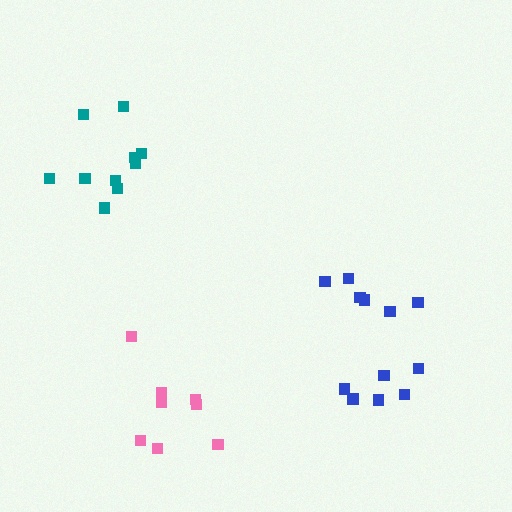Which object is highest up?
The teal cluster is topmost.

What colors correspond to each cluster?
The clusters are colored: teal, pink, blue.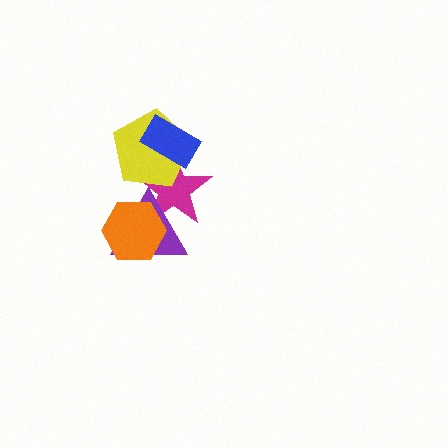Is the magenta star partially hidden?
Yes, it is partially covered by another shape.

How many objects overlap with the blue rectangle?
2 objects overlap with the blue rectangle.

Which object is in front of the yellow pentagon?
The blue rectangle is in front of the yellow pentagon.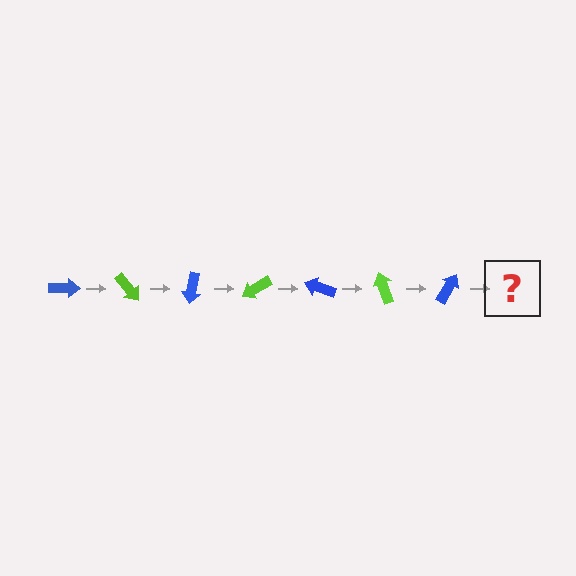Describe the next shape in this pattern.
It should be a lime arrow, rotated 350 degrees from the start.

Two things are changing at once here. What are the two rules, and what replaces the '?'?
The two rules are that it rotates 50 degrees each step and the color cycles through blue and lime. The '?' should be a lime arrow, rotated 350 degrees from the start.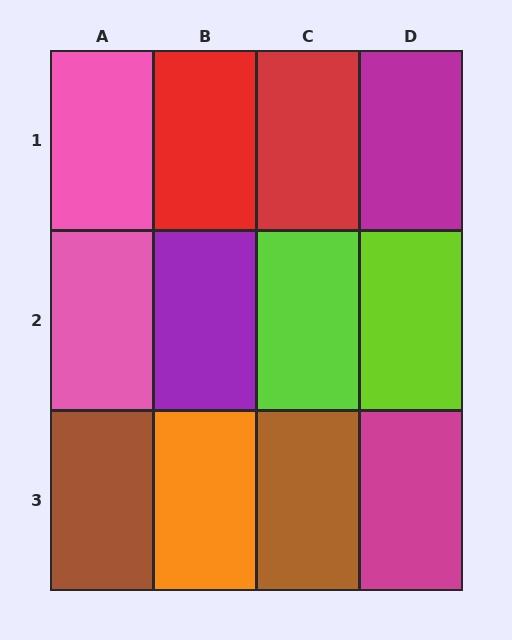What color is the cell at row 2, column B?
Purple.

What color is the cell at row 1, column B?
Red.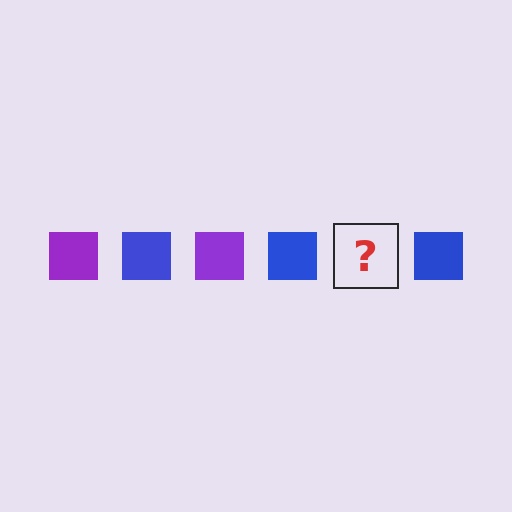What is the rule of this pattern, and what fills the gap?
The rule is that the pattern cycles through purple, blue squares. The gap should be filled with a purple square.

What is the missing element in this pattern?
The missing element is a purple square.